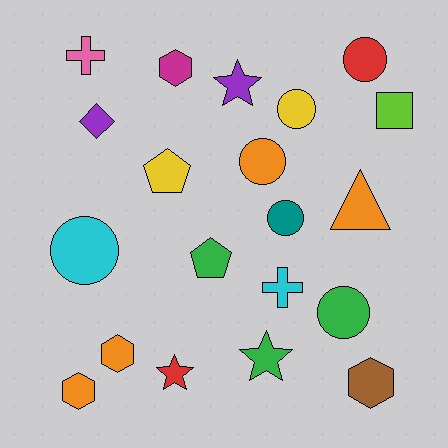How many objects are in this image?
There are 20 objects.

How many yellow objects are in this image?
There are 2 yellow objects.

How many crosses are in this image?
There are 2 crosses.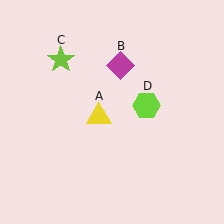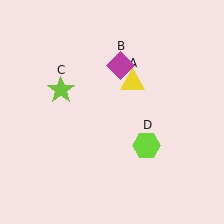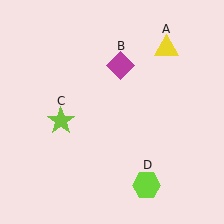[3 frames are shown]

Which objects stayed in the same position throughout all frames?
Magenta diamond (object B) remained stationary.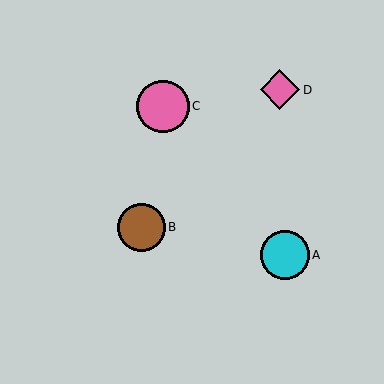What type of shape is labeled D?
Shape D is a pink diamond.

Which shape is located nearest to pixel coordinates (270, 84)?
The pink diamond (labeled D) at (280, 90) is nearest to that location.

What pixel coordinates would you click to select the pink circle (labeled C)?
Click at (163, 106) to select the pink circle C.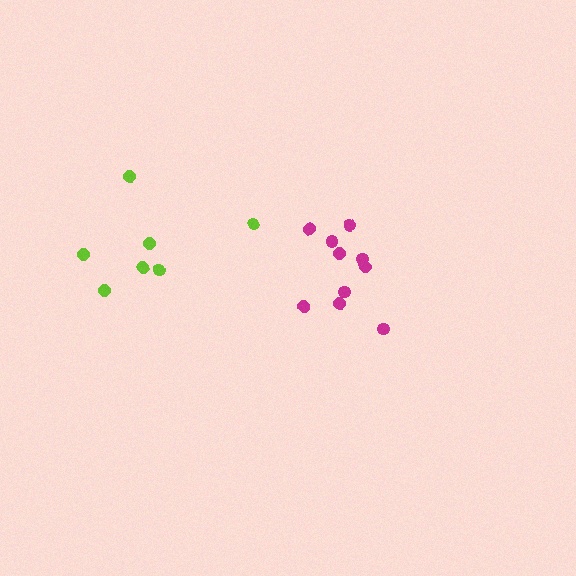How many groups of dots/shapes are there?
There are 2 groups.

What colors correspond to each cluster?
The clusters are colored: magenta, lime.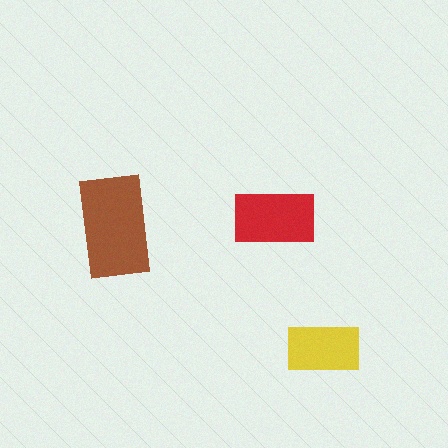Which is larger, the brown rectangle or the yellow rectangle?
The brown one.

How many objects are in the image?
There are 3 objects in the image.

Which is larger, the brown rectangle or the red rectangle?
The brown one.